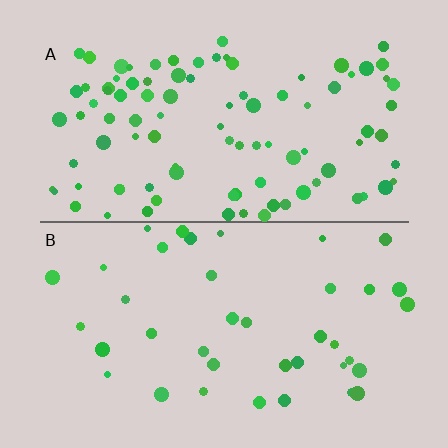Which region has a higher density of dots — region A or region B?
A (the top).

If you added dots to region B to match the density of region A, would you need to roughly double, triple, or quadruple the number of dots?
Approximately triple.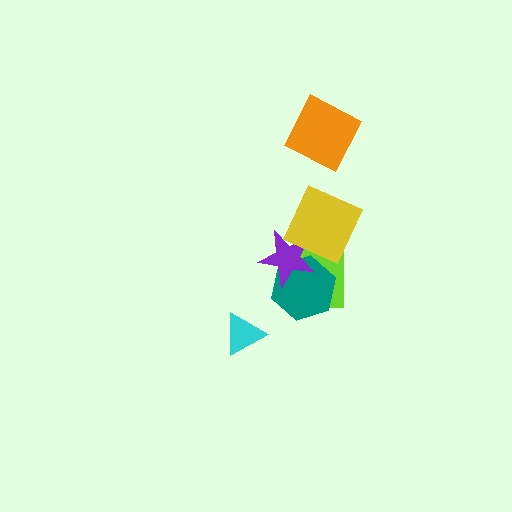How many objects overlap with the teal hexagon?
3 objects overlap with the teal hexagon.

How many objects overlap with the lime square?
3 objects overlap with the lime square.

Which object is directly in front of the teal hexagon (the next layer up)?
The purple star is directly in front of the teal hexagon.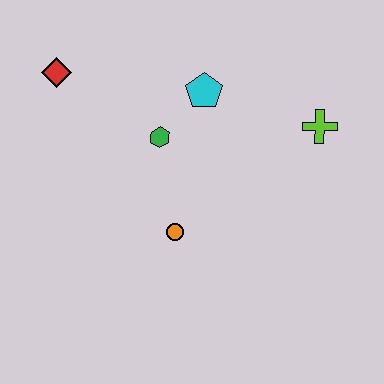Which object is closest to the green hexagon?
The cyan pentagon is closest to the green hexagon.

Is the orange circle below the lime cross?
Yes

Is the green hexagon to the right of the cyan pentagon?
No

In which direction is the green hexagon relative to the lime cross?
The green hexagon is to the left of the lime cross.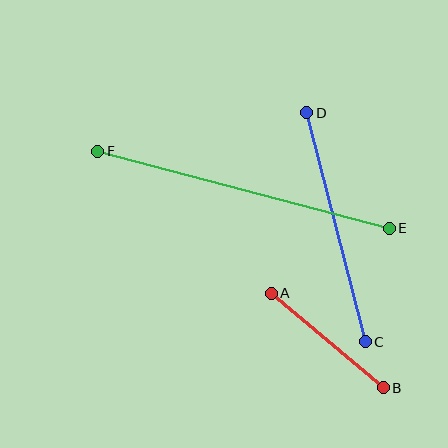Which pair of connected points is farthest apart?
Points E and F are farthest apart.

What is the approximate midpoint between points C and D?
The midpoint is at approximately (336, 227) pixels.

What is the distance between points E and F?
The distance is approximately 302 pixels.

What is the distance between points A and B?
The distance is approximately 147 pixels.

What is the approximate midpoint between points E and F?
The midpoint is at approximately (243, 190) pixels.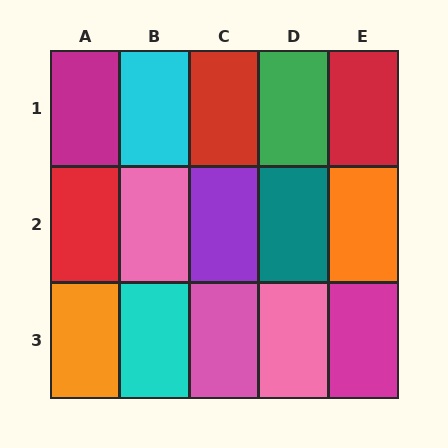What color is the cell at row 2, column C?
Purple.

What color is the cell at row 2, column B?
Pink.